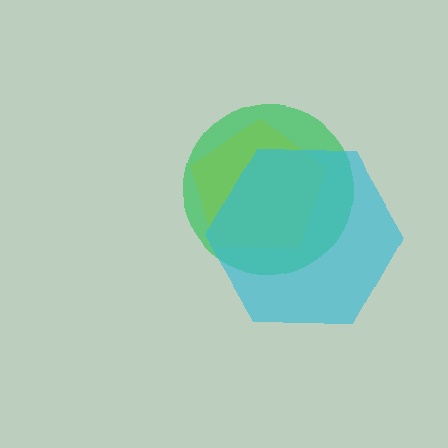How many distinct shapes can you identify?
There are 3 distinct shapes: a yellow pentagon, a green circle, a cyan hexagon.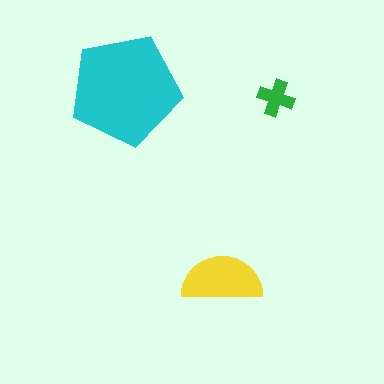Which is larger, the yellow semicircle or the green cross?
The yellow semicircle.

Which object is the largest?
The cyan pentagon.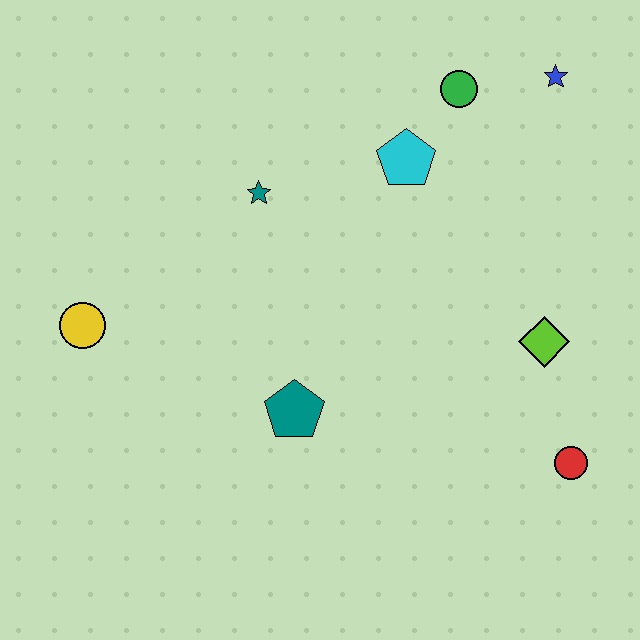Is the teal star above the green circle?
No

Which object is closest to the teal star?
The cyan pentagon is closest to the teal star.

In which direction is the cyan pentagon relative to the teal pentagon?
The cyan pentagon is above the teal pentagon.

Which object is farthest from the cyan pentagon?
The yellow circle is farthest from the cyan pentagon.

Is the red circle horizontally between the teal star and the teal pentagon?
No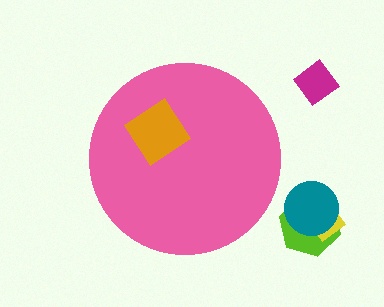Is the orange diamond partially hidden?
No, the orange diamond is fully visible.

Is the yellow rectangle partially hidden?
No, the yellow rectangle is fully visible.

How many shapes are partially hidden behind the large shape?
0 shapes are partially hidden.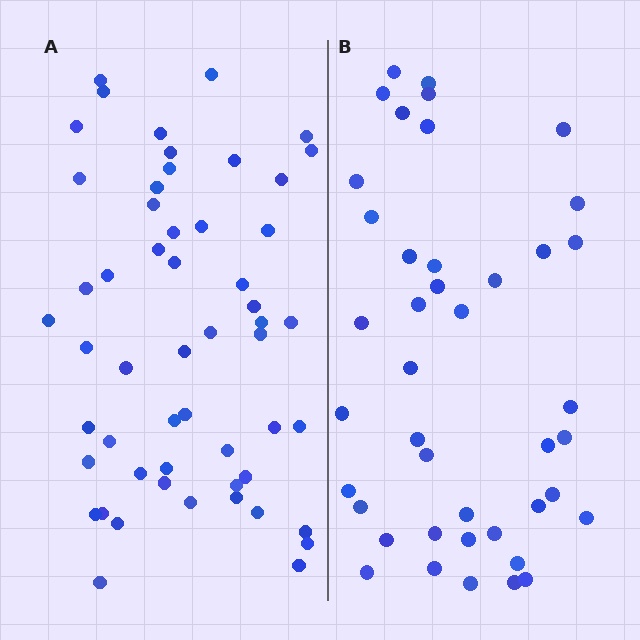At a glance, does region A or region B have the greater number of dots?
Region A (the left region) has more dots.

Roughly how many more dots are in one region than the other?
Region A has roughly 12 or so more dots than region B.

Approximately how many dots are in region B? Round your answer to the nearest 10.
About 40 dots. (The exact count is 42, which rounds to 40.)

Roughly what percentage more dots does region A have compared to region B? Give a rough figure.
About 30% more.